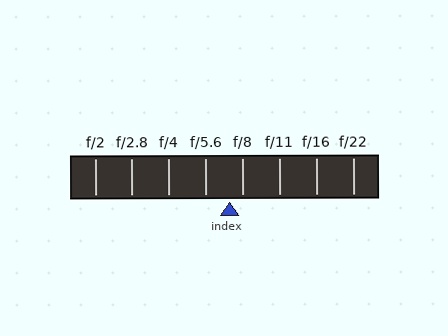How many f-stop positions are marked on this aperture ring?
There are 8 f-stop positions marked.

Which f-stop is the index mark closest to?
The index mark is closest to f/8.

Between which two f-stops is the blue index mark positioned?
The index mark is between f/5.6 and f/8.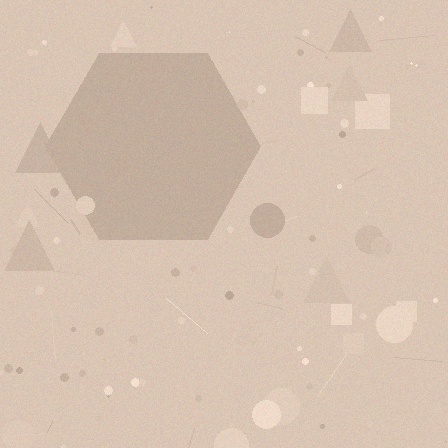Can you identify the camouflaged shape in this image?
The camouflaged shape is a hexagon.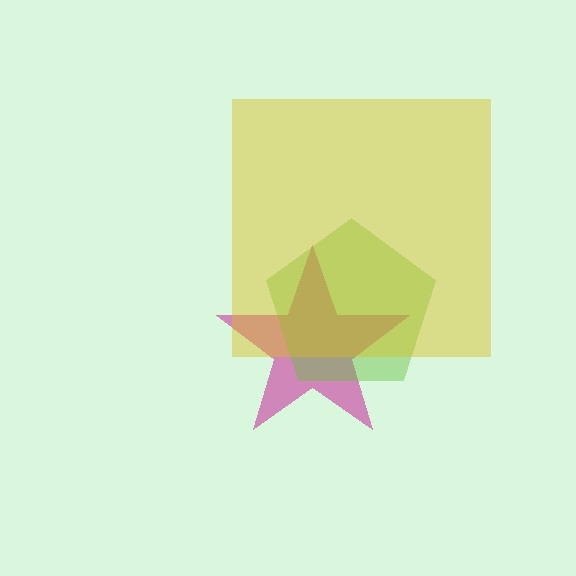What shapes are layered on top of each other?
The layered shapes are: a magenta star, a lime pentagon, a yellow square.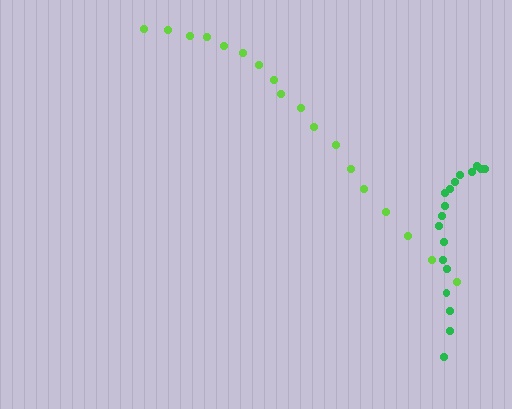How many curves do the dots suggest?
There are 2 distinct paths.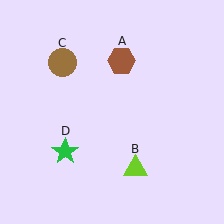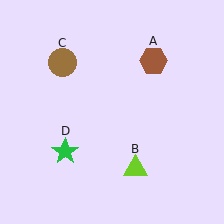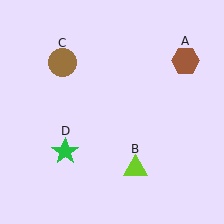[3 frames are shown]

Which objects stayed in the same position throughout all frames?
Lime triangle (object B) and brown circle (object C) and green star (object D) remained stationary.